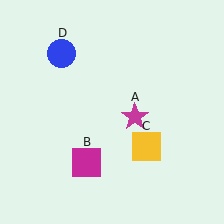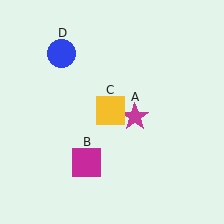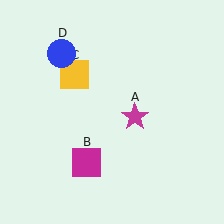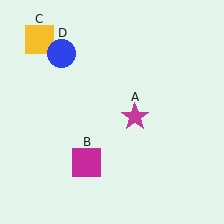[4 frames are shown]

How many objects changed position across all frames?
1 object changed position: yellow square (object C).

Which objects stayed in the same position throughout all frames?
Magenta star (object A) and magenta square (object B) and blue circle (object D) remained stationary.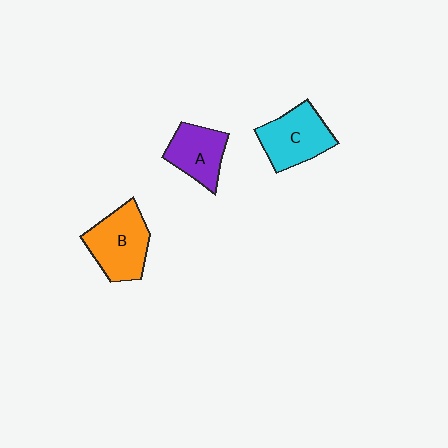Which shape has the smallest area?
Shape A (purple).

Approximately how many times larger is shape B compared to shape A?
Approximately 1.3 times.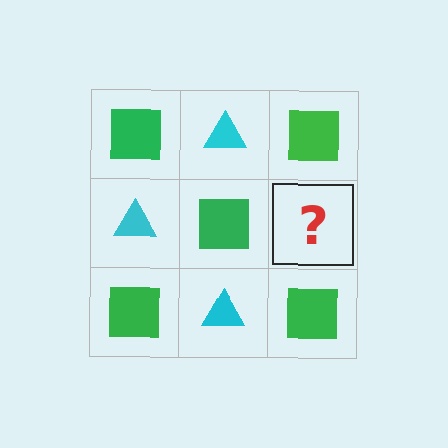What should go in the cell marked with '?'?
The missing cell should contain a cyan triangle.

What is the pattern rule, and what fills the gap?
The rule is that it alternates green square and cyan triangle in a checkerboard pattern. The gap should be filled with a cyan triangle.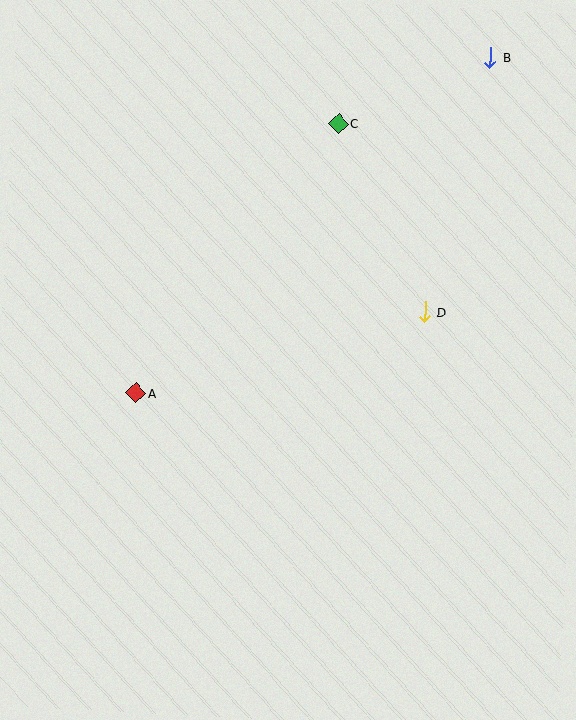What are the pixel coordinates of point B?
Point B is at (490, 57).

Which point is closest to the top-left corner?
Point C is closest to the top-left corner.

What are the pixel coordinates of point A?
Point A is at (136, 393).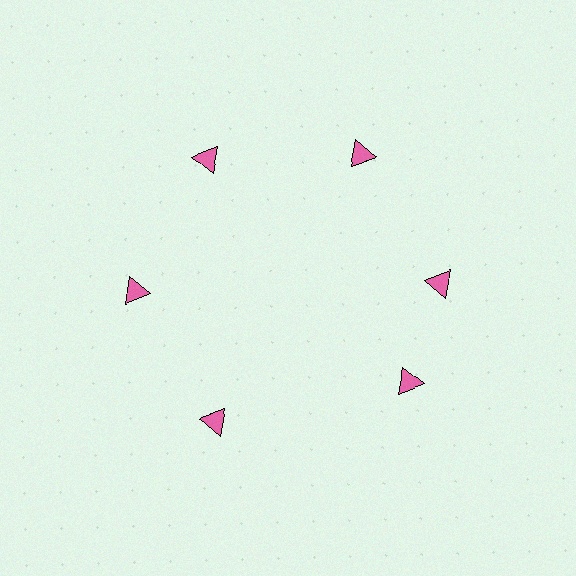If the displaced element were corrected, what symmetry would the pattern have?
It would have 6-fold rotational symmetry — the pattern would map onto itself every 60 degrees.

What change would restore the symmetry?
The symmetry would be restored by rotating it back into even spacing with its neighbors so that all 6 triangles sit at equal angles and equal distance from the center.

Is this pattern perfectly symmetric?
No. The 6 pink triangles are arranged in a ring, but one element near the 5 o'clock position is rotated out of alignment along the ring, breaking the 6-fold rotational symmetry.